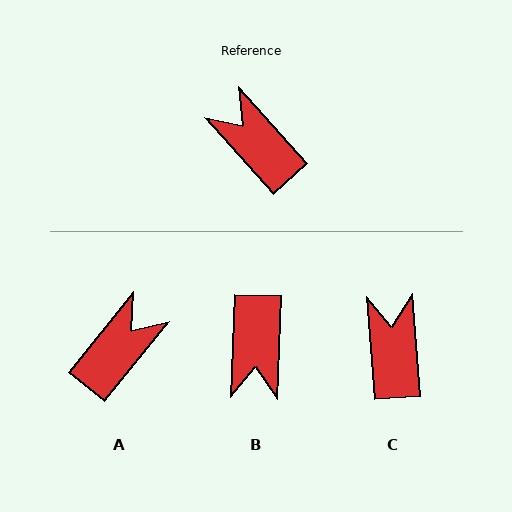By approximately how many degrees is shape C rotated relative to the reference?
Approximately 38 degrees clockwise.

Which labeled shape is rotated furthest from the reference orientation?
B, about 136 degrees away.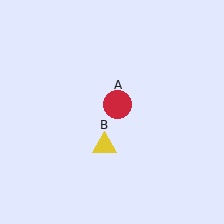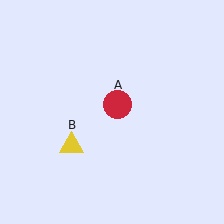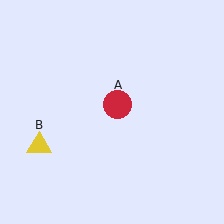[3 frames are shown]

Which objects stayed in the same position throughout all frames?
Red circle (object A) remained stationary.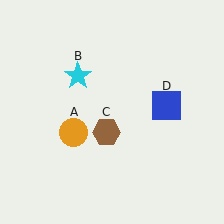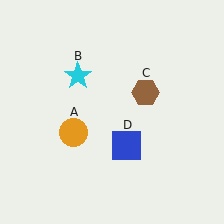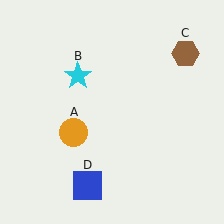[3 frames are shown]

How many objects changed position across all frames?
2 objects changed position: brown hexagon (object C), blue square (object D).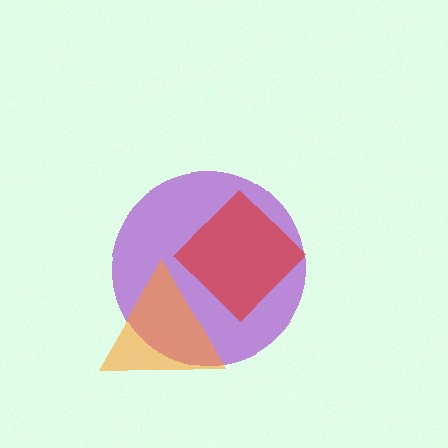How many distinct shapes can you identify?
There are 3 distinct shapes: a purple circle, a red diamond, an orange triangle.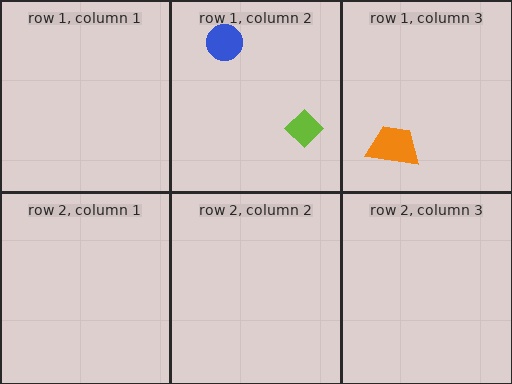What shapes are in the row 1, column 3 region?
The orange trapezoid.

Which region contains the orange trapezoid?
The row 1, column 3 region.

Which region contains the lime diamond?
The row 1, column 2 region.